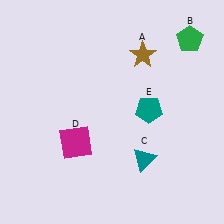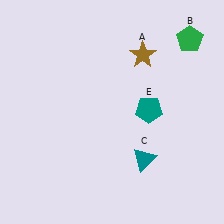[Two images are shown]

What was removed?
The magenta square (D) was removed in Image 2.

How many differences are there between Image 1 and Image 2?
There is 1 difference between the two images.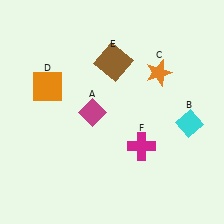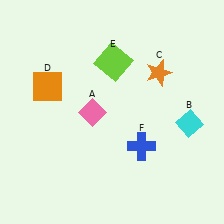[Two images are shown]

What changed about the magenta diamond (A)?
In Image 1, A is magenta. In Image 2, it changed to pink.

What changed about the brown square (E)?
In Image 1, E is brown. In Image 2, it changed to lime.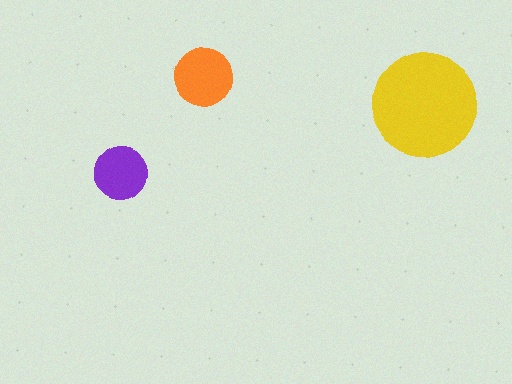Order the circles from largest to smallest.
the yellow one, the orange one, the purple one.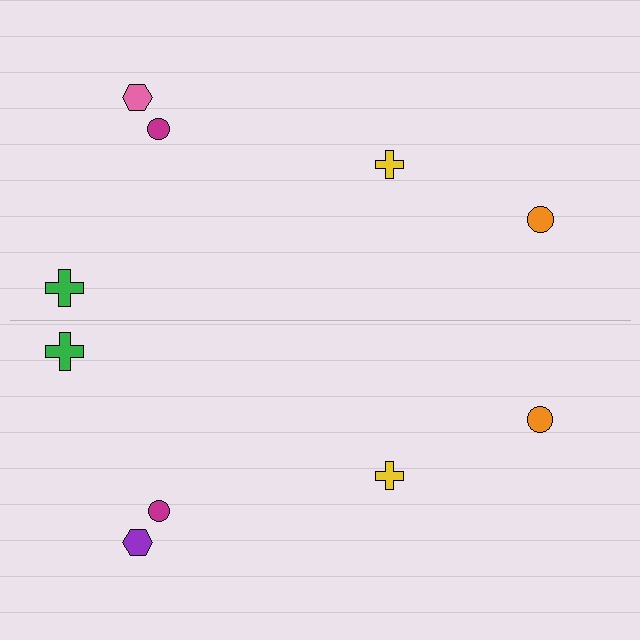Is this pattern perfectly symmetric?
No, the pattern is not perfectly symmetric. The purple hexagon on the bottom side breaks the symmetry — its mirror counterpart is pink.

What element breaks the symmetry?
The purple hexagon on the bottom side breaks the symmetry — its mirror counterpart is pink.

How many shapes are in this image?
There are 10 shapes in this image.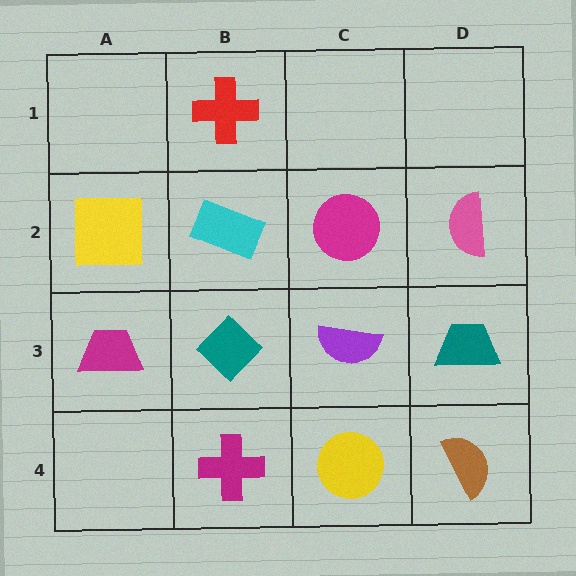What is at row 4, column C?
A yellow circle.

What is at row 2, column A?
A yellow square.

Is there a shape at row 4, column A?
No, that cell is empty.